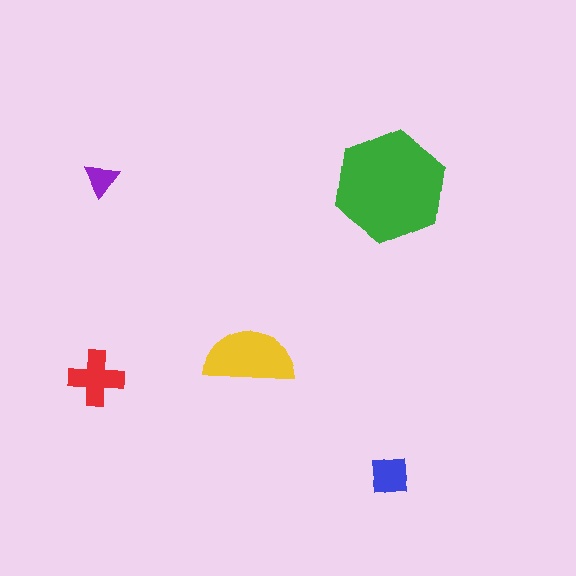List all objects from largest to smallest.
The green hexagon, the yellow semicircle, the red cross, the blue square, the purple triangle.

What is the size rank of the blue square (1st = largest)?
4th.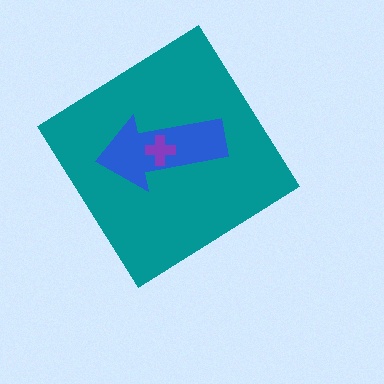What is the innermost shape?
The purple cross.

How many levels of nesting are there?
3.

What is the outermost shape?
The teal diamond.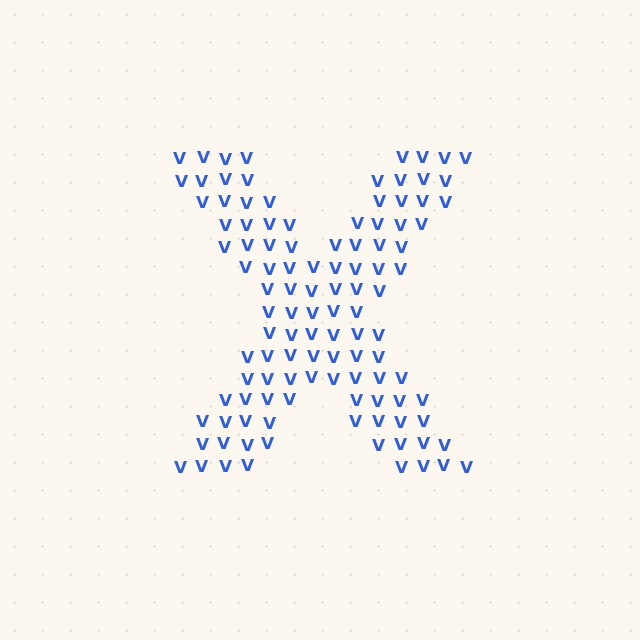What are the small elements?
The small elements are letter V's.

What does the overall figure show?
The overall figure shows the letter X.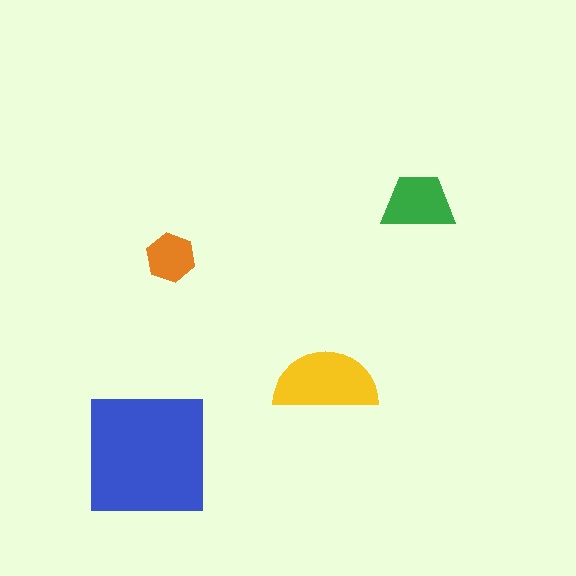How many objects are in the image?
There are 4 objects in the image.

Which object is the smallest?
The orange hexagon.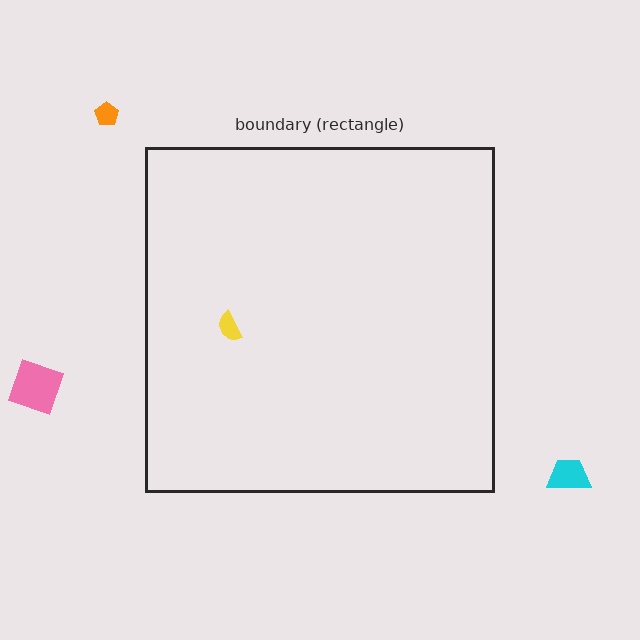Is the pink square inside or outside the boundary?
Outside.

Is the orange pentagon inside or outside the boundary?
Outside.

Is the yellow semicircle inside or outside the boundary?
Inside.